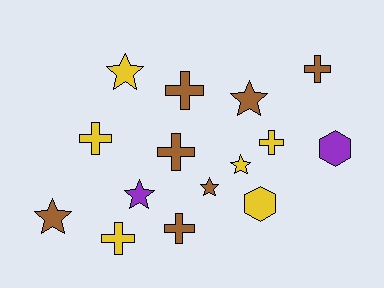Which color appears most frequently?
Brown, with 7 objects.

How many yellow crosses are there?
There are 3 yellow crosses.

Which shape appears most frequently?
Cross, with 7 objects.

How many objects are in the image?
There are 15 objects.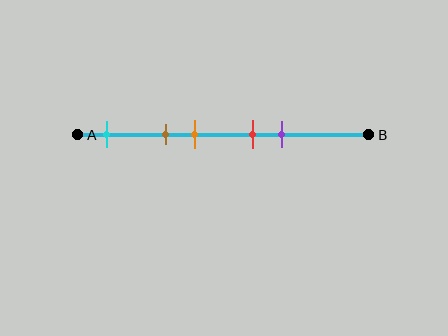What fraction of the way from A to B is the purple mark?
The purple mark is approximately 70% (0.7) of the way from A to B.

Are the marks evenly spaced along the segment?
No, the marks are not evenly spaced.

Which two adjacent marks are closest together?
The red and purple marks are the closest adjacent pair.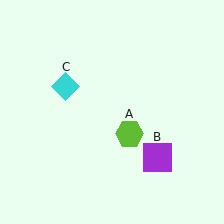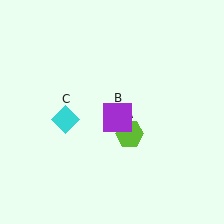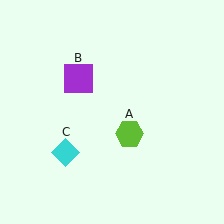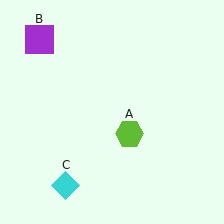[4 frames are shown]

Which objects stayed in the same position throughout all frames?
Lime hexagon (object A) remained stationary.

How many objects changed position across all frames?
2 objects changed position: purple square (object B), cyan diamond (object C).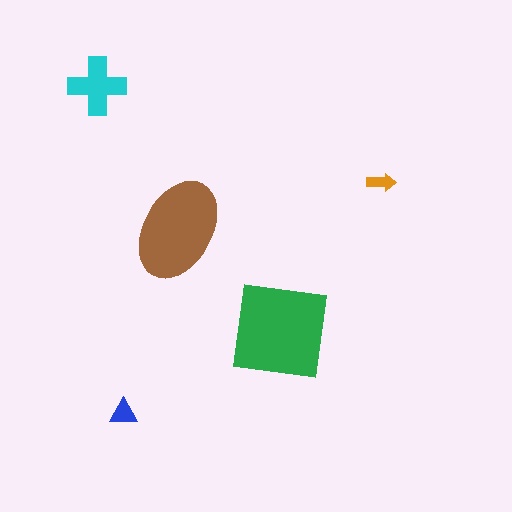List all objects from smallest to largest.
The orange arrow, the blue triangle, the cyan cross, the brown ellipse, the green square.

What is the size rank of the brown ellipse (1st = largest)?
2nd.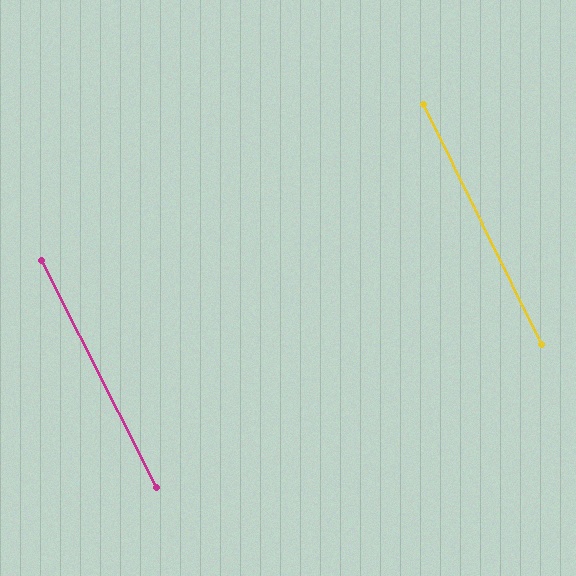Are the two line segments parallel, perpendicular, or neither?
Parallel — their directions differ by only 0.9°.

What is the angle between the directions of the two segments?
Approximately 1 degree.